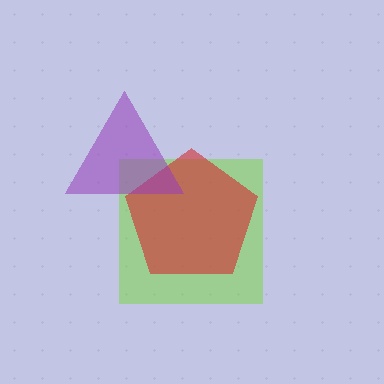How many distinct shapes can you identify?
There are 3 distinct shapes: a lime square, a red pentagon, a purple triangle.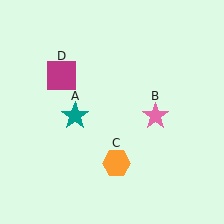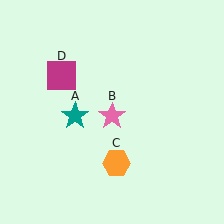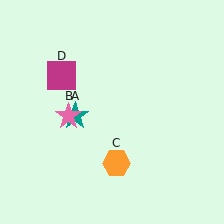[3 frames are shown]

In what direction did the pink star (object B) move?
The pink star (object B) moved left.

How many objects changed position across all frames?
1 object changed position: pink star (object B).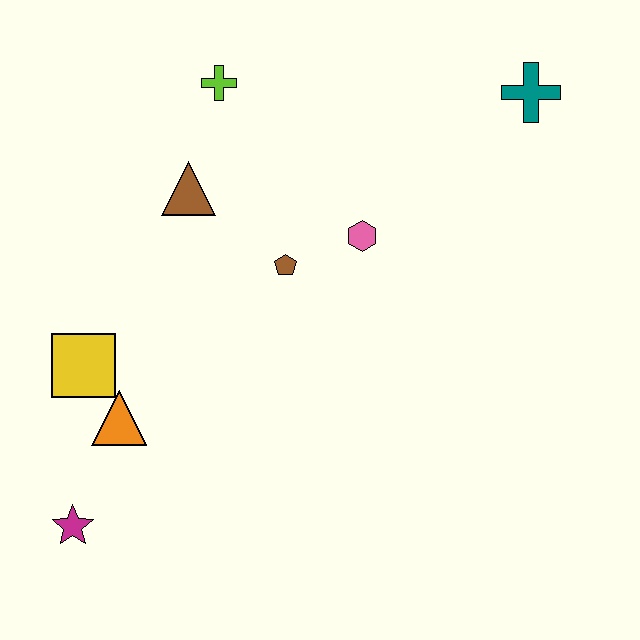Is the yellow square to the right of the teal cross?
No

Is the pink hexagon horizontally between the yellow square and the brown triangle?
No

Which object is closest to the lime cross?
The brown triangle is closest to the lime cross.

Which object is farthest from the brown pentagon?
The magenta star is farthest from the brown pentagon.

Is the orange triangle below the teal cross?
Yes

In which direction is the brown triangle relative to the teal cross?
The brown triangle is to the left of the teal cross.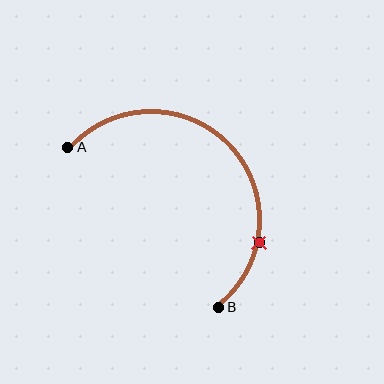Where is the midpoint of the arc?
The arc midpoint is the point on the curve farthest from the straight line joining A and B. It sits above and to the right of that line.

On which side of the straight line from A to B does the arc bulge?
The arc bulges above and to the right of the straight line connecting A and B.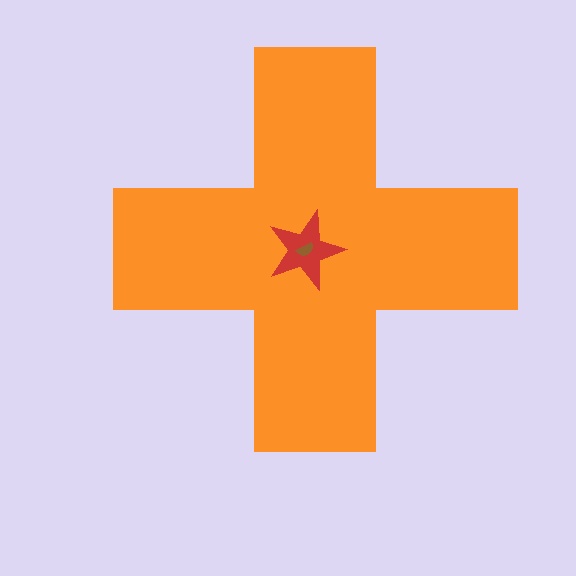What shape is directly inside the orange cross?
The red star.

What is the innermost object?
The brown semicircle.